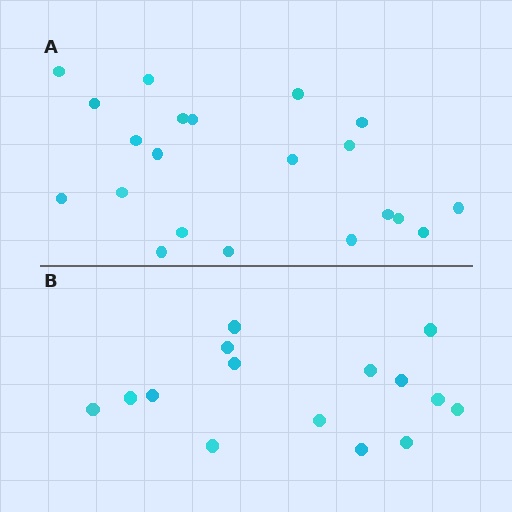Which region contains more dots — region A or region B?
Region A (the top region) has more dots.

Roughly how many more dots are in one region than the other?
Region A has about 6 more dots than region B.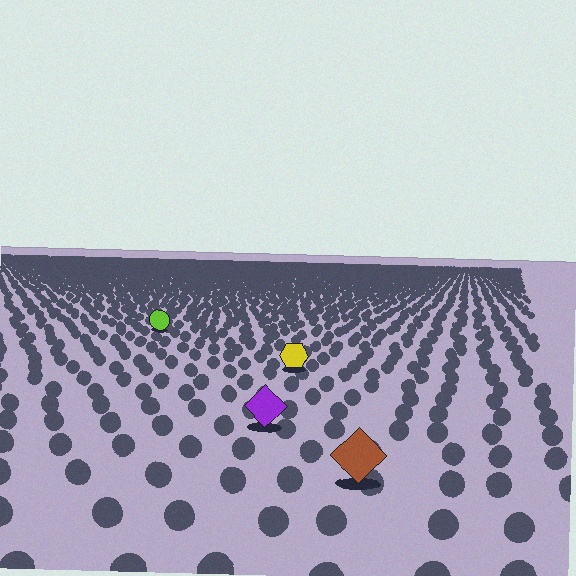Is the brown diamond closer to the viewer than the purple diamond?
Yes. The brown diamond is closer — you can tell from the texture gradient: the ground texture is coarser near it.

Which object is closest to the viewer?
The brown diamond is closest. The texture marks near it are larger and more spread out.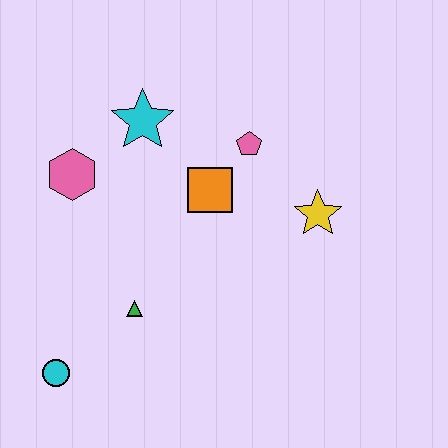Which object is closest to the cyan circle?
The green triangle is closest to the cyan circle.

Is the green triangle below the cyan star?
Yes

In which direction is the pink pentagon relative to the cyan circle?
The pink pentagon is above the cyan circle.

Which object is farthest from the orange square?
The cyan circle is farthest from the orange square.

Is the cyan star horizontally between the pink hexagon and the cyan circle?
No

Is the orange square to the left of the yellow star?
Yes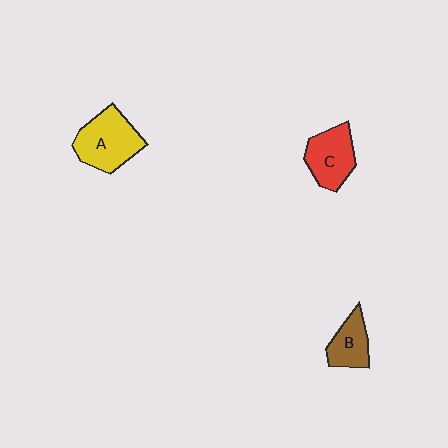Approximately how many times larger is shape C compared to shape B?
Approximately 1.4 times.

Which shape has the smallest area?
Shape B (brown).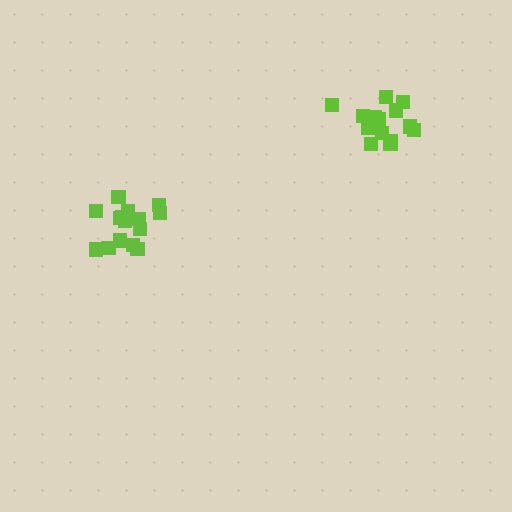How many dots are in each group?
Group 1: 14 dots, Group 2: 15 dots (29 total).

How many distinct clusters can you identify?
There are 2 distinct clusters.